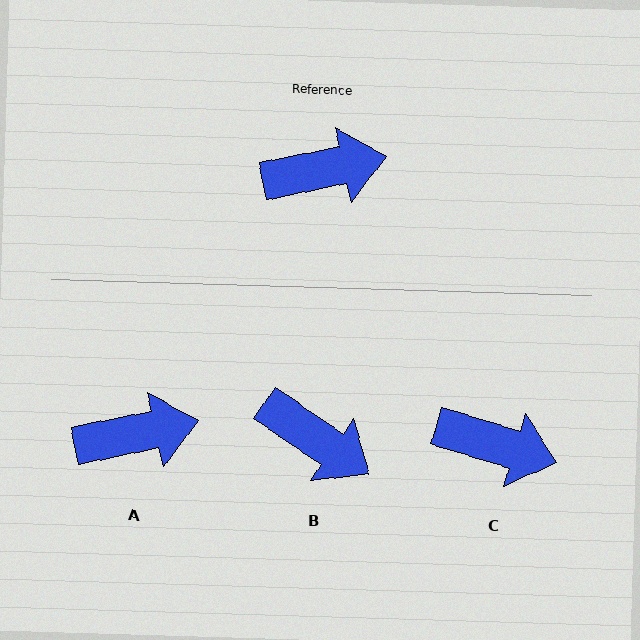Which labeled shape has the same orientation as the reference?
A.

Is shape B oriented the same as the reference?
No, it is off by about 46 degrees.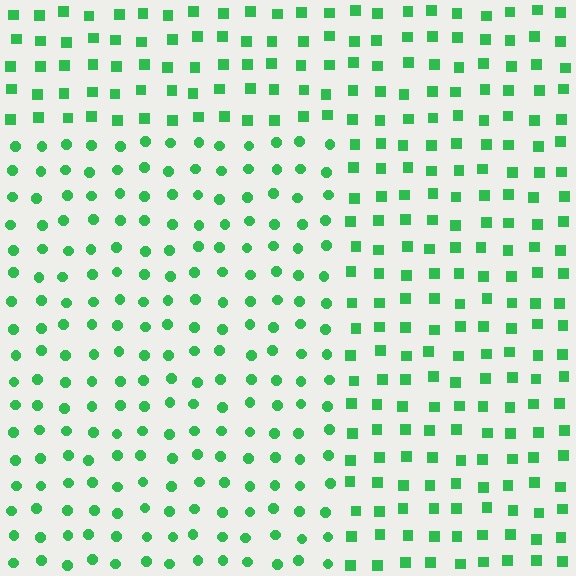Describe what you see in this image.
The image is filled with small green elements arranged in a uniform grid. A rectangle-shaped region contains circles, while the surrounding area contains squares. The boundary is defined purely by the change in element shape.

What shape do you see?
I see a rectangle.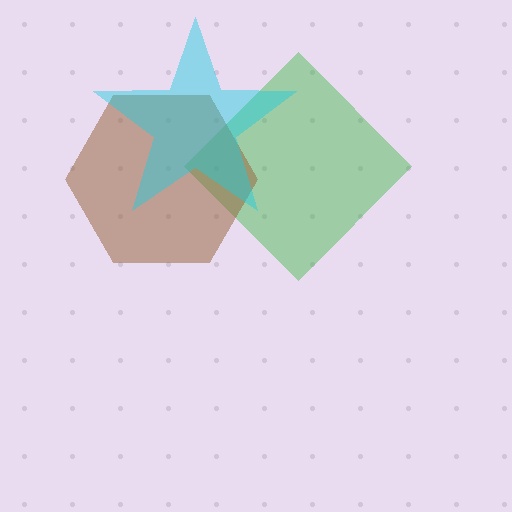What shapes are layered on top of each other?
The layered shapes are: a green diamond, a brown hexagon, a cyan star.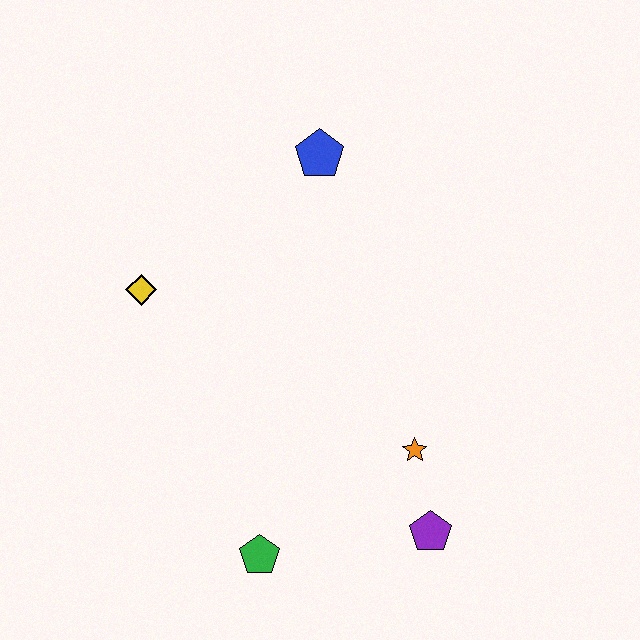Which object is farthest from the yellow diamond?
The purple pentagon is farthest from the yellow diamond.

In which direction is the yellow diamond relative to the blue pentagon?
The yellow diamond is to the left of the blue pentagon.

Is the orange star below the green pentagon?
No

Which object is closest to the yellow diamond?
The blue pentagon is closest to the yellow diamond.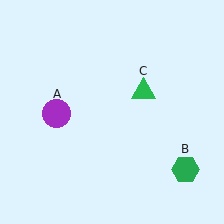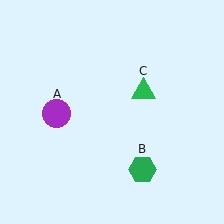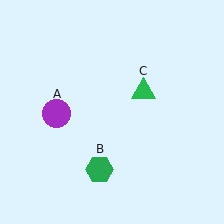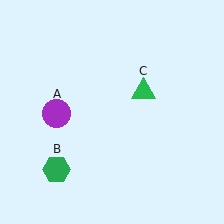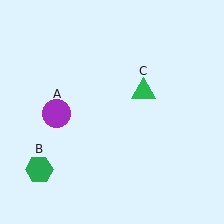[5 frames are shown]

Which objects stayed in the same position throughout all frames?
Purple circle (object A) and green triangle (object C) remained stationary.